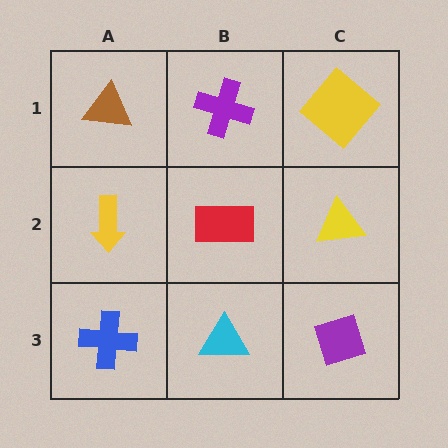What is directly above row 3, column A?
A yellow arrow.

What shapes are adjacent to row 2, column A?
A brown triangle (row 1, column A), a blue cross (row 3, column A), a red rectangle (row 2, column B).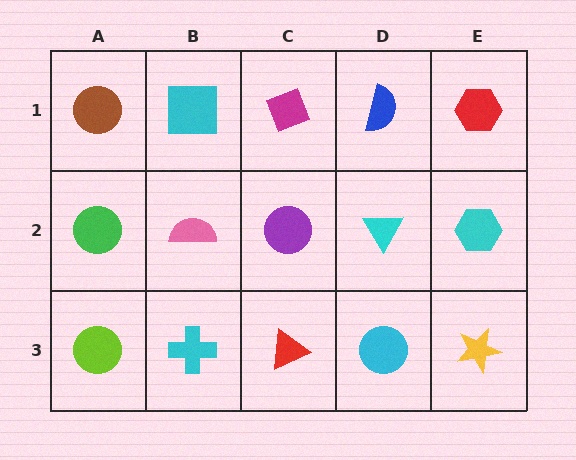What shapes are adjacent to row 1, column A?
A green circle (row 2, column A), a cyan square (row 1, column B).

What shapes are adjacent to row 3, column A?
A green circle (row 2, column A), a cyan cross (row 3, column B).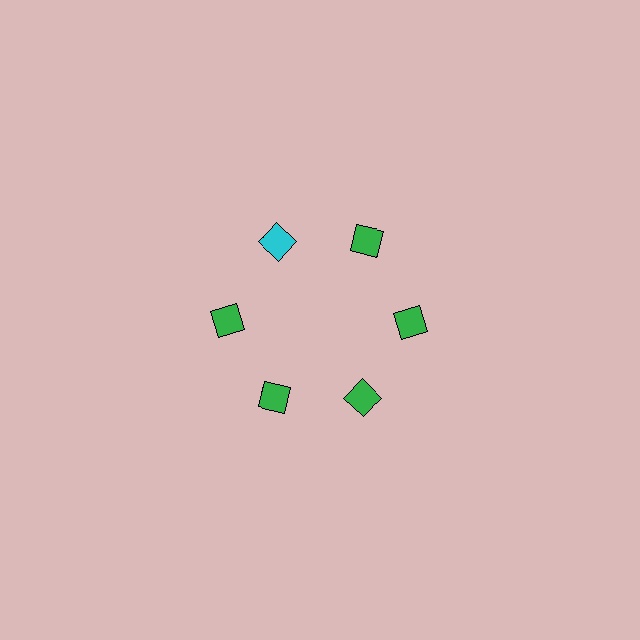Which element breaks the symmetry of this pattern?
The cyan diamond at roughly the 11 o'clock position breaks the symmetry. All other shapes are green diamonds.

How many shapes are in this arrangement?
There are 6 shapes arranged in a ring pattern.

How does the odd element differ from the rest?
It has a different color: cyan instead of green.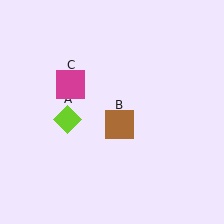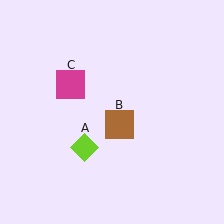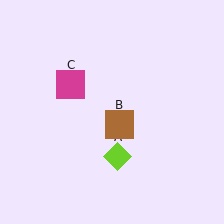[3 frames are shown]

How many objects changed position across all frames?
1 object changed position: lime diamond (object A).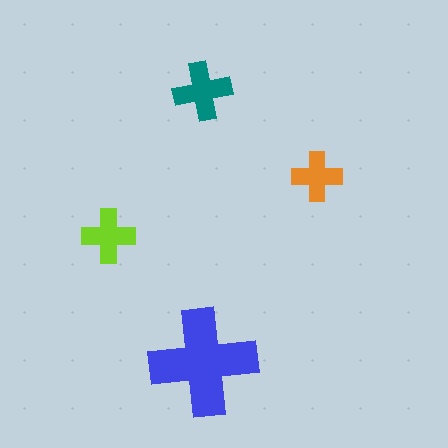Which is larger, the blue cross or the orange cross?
The blue one.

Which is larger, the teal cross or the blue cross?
The blue one.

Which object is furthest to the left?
The lime cross is leftmost.